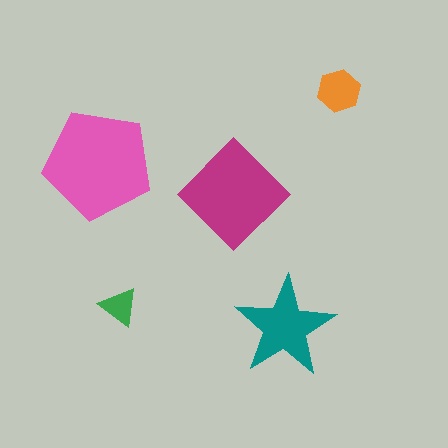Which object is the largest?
The pink pentagon.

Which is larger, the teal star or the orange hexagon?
The teal star.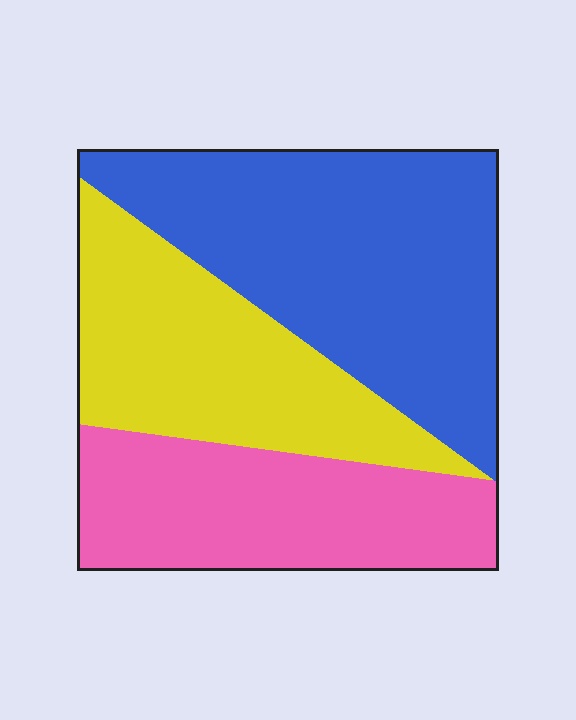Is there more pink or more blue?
Blue.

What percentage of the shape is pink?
Pink covers roughly 30% of the shape.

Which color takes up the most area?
Blue, at roughly 45%.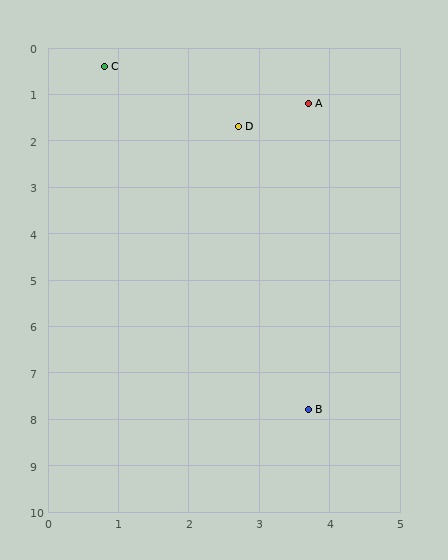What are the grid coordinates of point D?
Point D is at approximately (2.7, 1.7).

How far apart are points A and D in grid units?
Points A and D are about 1.1 grid units apart.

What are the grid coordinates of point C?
Point C is at approximately (0.8, 0.4).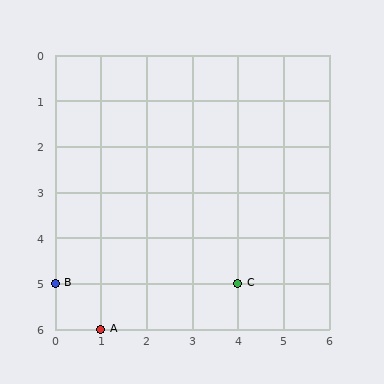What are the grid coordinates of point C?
Point C is at grid coordinates (4, 5).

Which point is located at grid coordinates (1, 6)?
Point A is at (1, 6).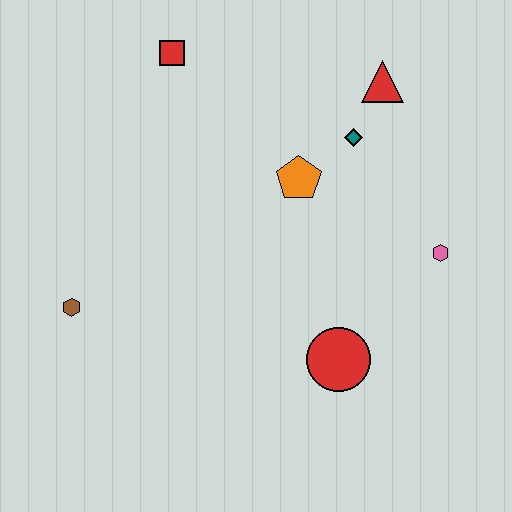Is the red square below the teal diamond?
No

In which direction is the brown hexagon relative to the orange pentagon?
The brown hexagon is to the left of the orange pentagon.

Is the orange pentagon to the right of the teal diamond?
No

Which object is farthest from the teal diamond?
The brown hexagon is farthest from the teal diamond.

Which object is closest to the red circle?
The pink hexagon is closest to the red circle.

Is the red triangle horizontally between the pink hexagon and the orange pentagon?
Yes